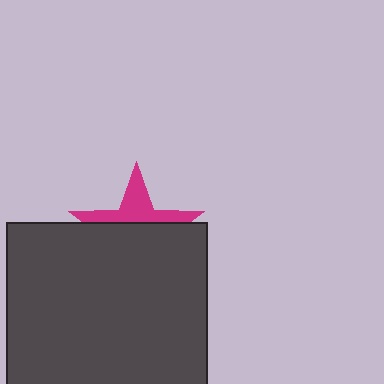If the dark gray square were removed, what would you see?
You would see the complete magenta star.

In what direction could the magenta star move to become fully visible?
The magenta star could move up. That would shift it out from behind the dark gray square entirely.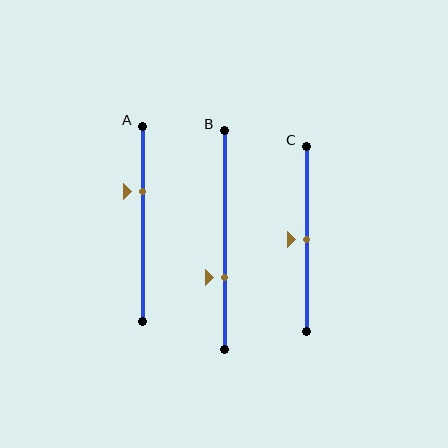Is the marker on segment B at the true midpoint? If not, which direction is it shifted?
No, the marker on segment B is shifted downward by about 17% of the segment length.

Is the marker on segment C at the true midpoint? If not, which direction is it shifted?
Yes, the marker on segment C is at the true midpoint.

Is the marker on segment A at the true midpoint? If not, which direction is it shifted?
No, the marker on segment A is shifted upward by about 17% of the segment length.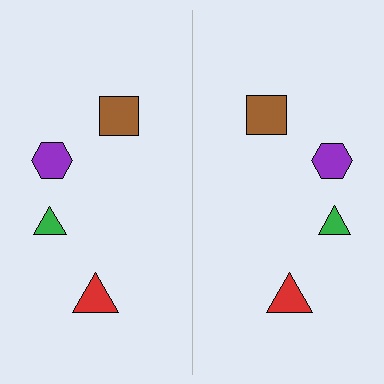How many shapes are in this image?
There are 8 shapes in this image.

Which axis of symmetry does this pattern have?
The pattern has a vertical axis of symmetry running through the center of the image.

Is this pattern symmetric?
Yes, this pattern has bilateral (reflection) symmetry.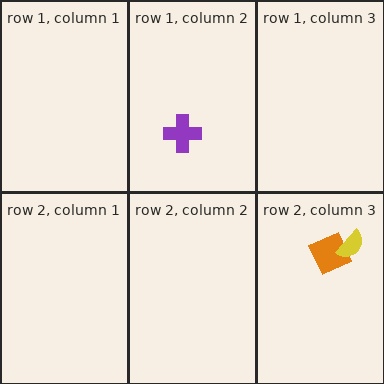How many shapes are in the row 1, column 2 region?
1.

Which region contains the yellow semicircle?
The row 2, column 3 region.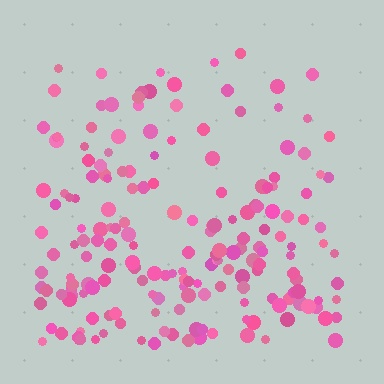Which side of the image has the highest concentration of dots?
The bottom.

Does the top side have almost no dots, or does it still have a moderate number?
Still a moderate number, just noticeably fewer than the bottom.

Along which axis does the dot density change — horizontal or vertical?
Vertical.